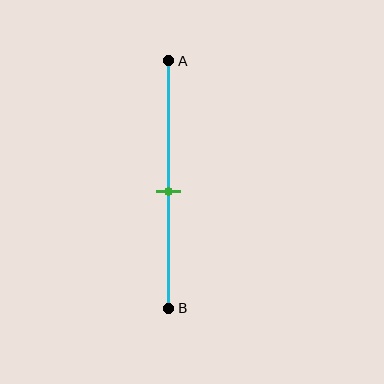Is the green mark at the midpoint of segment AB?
Yes, the mark is approximately at the midpoint.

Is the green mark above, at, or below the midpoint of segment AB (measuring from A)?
The green mark is approximately at the midpoint of segment AB.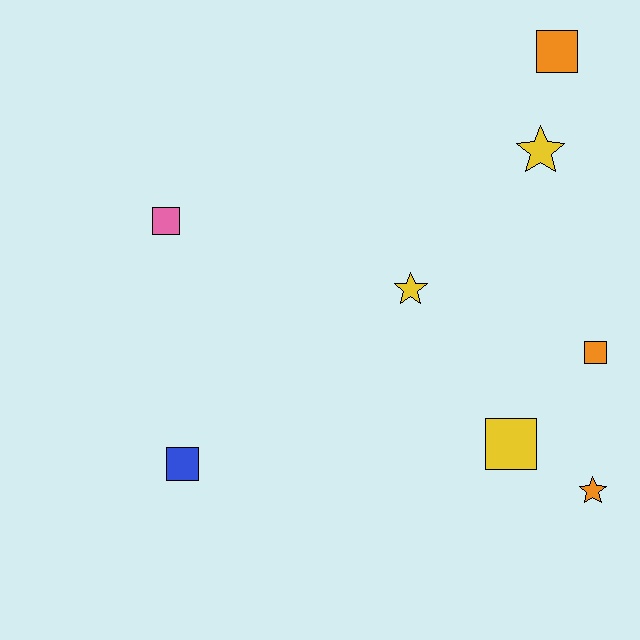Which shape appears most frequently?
Square, with 5 objects.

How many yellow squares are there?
There is 1 yellow square.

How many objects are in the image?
There are 8 objects.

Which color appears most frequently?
Orange, with 3 objects.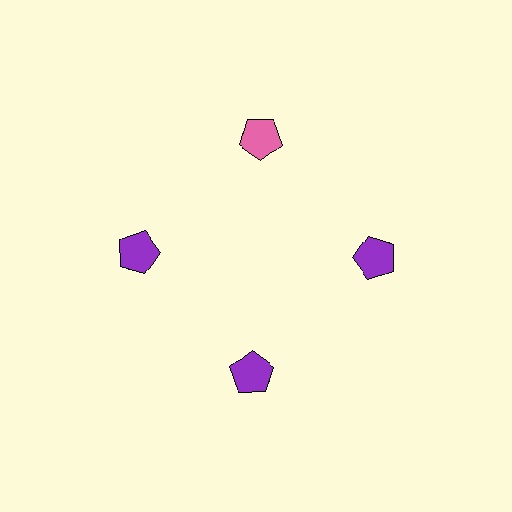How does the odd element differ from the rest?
It has a different color: pink instead of purple.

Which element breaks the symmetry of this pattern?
The pink pentagon at roughly the 12 o'clock position breaks the symmetry. All other shapes are purple pentagons.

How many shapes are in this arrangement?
There are 4 shapes arranged in a ring pattern.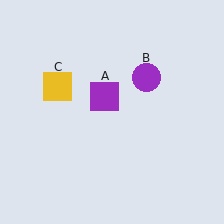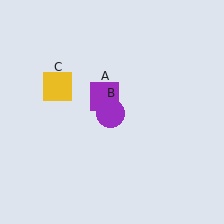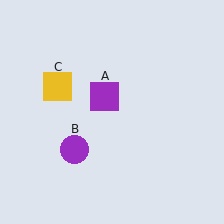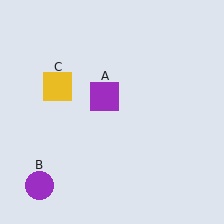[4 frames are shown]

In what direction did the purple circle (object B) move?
The purple circle (object B) moved down and to the left.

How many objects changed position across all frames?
1 object changed position: purple circle (object B).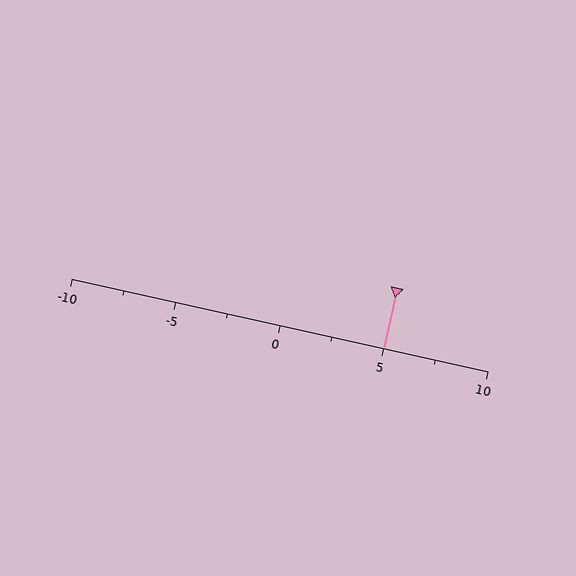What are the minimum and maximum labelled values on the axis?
The axis runs from -10 to 10.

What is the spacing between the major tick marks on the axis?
The major ticks are spaced 5 apart.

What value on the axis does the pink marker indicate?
The marker indicates approximately 5.